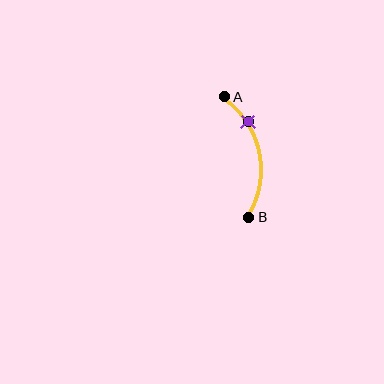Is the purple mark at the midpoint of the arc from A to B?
No. The purple mark lies on the arc but is closer to endpoint A. The arc midpoint would be at the point on the curve equidistant along the arc from both A and B.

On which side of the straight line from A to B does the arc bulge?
The arc bulges to the right of the straight line connecting A and B.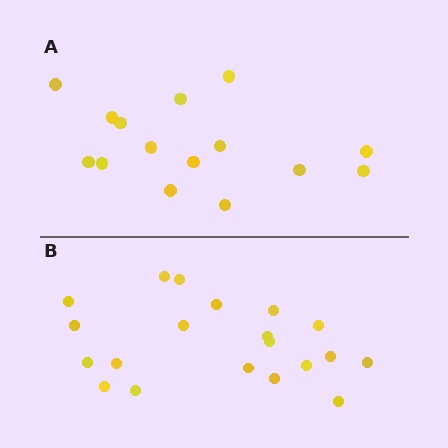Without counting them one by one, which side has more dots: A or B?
Region B (the bottom region) has more dots.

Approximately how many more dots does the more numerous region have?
Region B has about 5 more dots than region A.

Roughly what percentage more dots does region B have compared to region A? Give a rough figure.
About 35% more.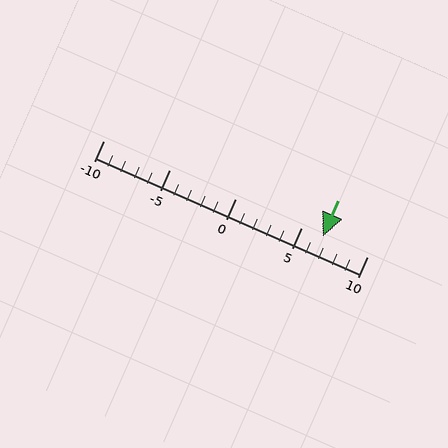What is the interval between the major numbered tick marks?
The major tick marks are spaced 5 units apart.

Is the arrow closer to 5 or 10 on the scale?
The arrow is closer to 5.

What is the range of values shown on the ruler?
The ruler shows values from -10 to 10.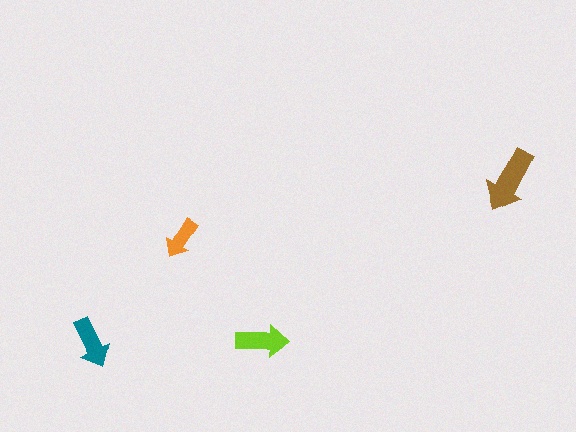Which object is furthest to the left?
The teal arrow is leftmost.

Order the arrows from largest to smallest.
the brown one, the lime one, the teal one, the orange one.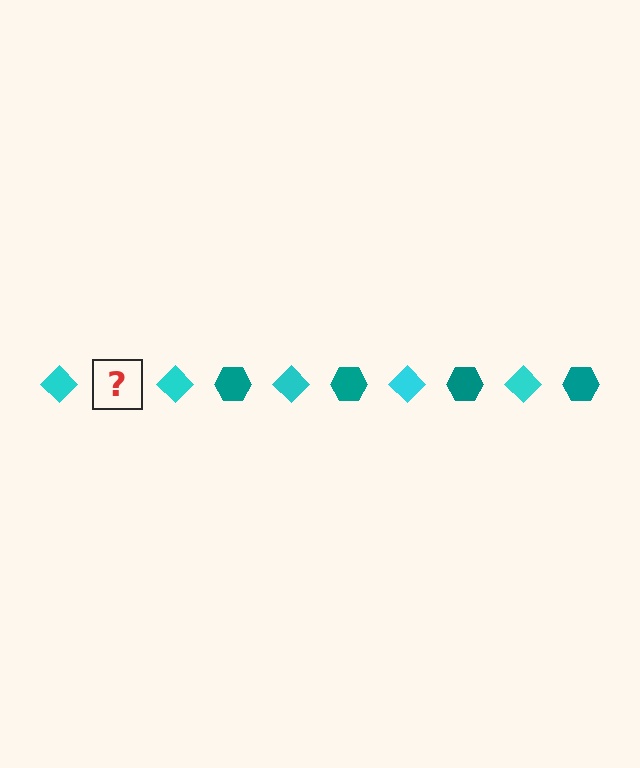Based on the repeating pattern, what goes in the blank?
The blank should be a teal hexagon.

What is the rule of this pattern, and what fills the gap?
The rule is that the pattern alternates between cyan diamond and teal hexagon. The gap should be filled with a teal hexagon.